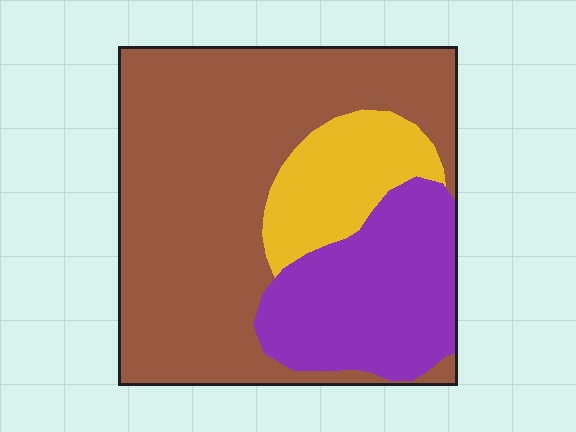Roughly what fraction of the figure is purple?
Purple takes up about one quarter (1/4) of the figure.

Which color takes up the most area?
Brown, at roughly 60%.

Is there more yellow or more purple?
Purple.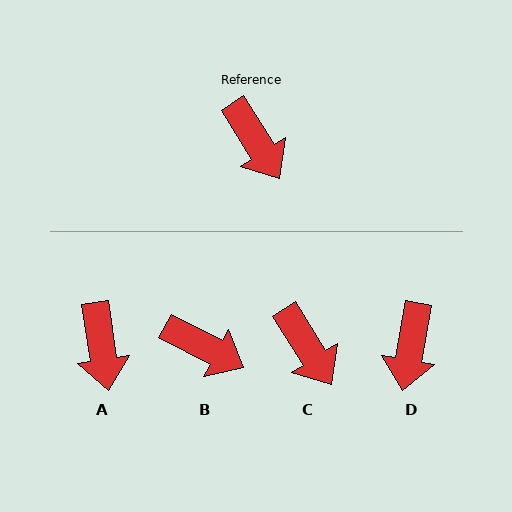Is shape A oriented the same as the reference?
No, it is off by about 24 degrees.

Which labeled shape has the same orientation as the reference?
C.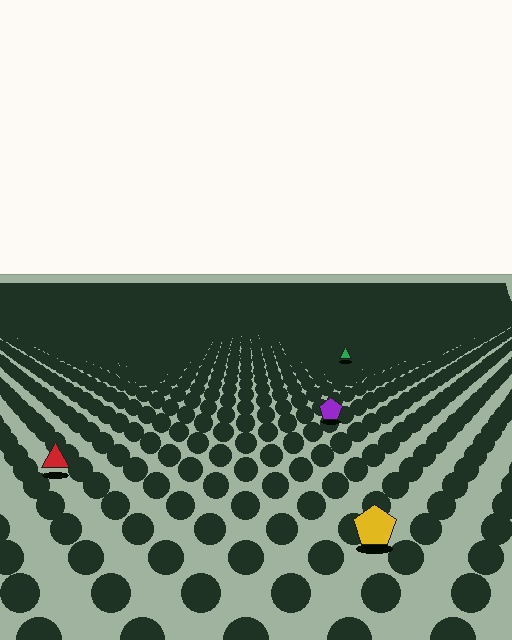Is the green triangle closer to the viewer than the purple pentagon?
No. The purple pentagon is closer — you can tell from the texture gradient: the ground texture is coarser near it.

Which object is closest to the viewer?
The yellow pentagon is closest. The texture marks near it are larger and more spread out.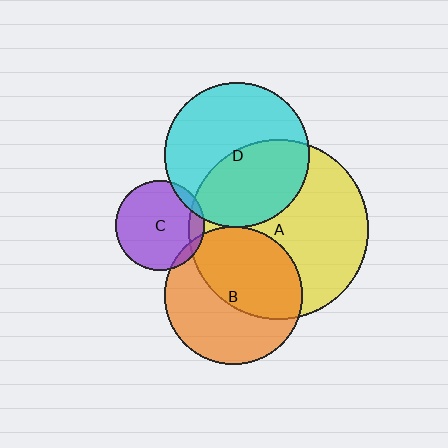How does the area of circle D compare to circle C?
Approximately 2.6 times.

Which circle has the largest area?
Circle A (yellow).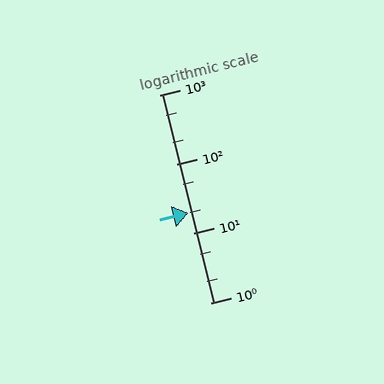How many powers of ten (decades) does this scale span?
The scale spans 3 decades, from 1 to 1000.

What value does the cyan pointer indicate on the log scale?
The pointer indicates approximately 20.